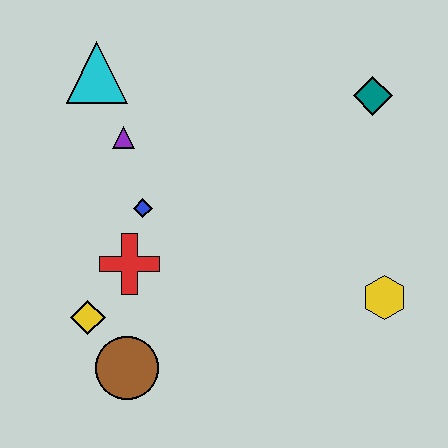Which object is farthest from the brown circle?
The teal diamond is farthest from the brown circle.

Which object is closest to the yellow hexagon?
The teal diamond is closest to the yellow hexagon.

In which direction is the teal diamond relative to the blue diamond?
The teal diamond is to the right of the blue diamond.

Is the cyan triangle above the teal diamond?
Yes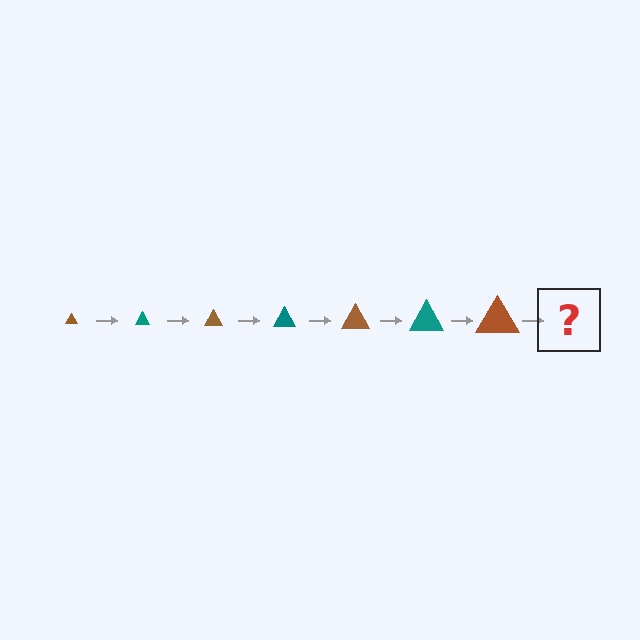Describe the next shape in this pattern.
It should be a teal triangle, larger than the previous one.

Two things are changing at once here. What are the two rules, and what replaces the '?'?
The two rules are that the triangle grows larger each step and the color cycles through brown and teal. The '?' should be a teal triangle, larger than the previous one.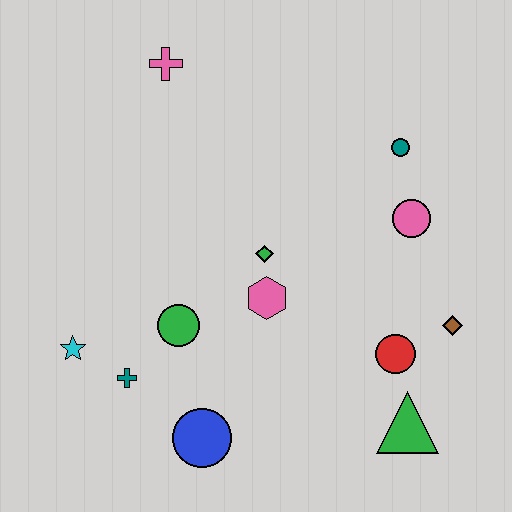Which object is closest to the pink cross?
The green diamond is closest to the pink cross.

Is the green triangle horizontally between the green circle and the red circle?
No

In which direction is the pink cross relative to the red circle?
The pink cross is above the red circle.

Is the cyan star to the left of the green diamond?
Yes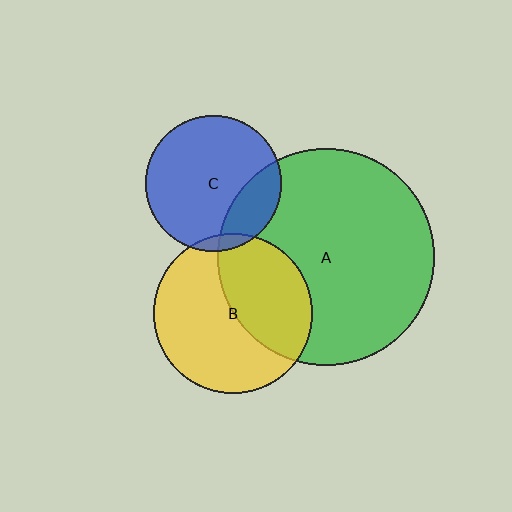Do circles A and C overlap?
Yes.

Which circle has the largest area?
Circle A (green).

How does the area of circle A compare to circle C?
Approximately 2.6 times.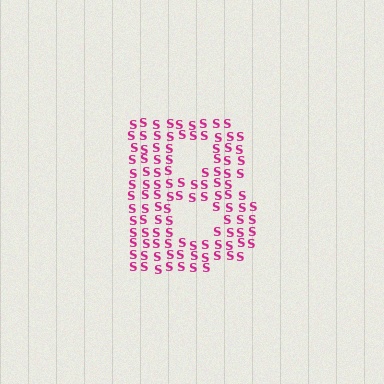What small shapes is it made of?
It is made of small letter S's.